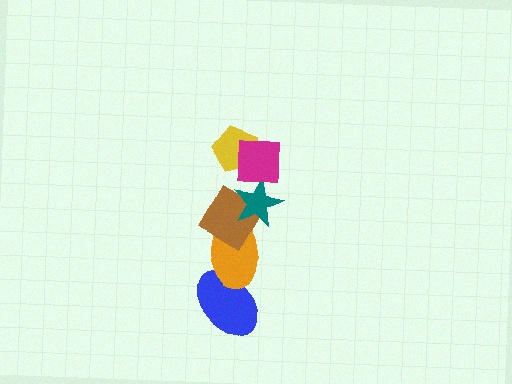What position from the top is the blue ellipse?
The blue ellipse is 6th from the top.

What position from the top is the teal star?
The teal star is 3rd from the top.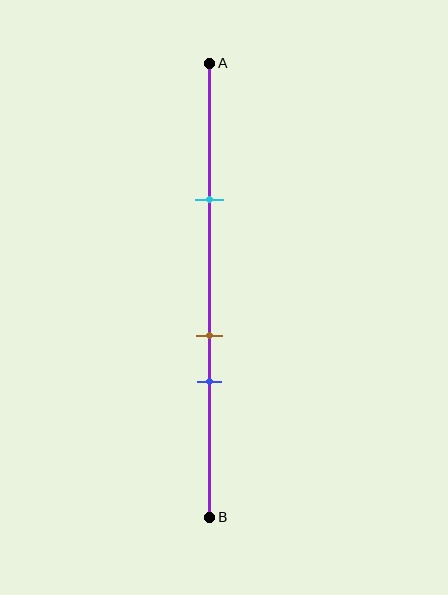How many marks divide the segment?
There are 3 marks dividing the segment.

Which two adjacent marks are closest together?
The brown and blue marks are the closest adjacent pair.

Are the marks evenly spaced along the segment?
No, the marks are not evenly spaced.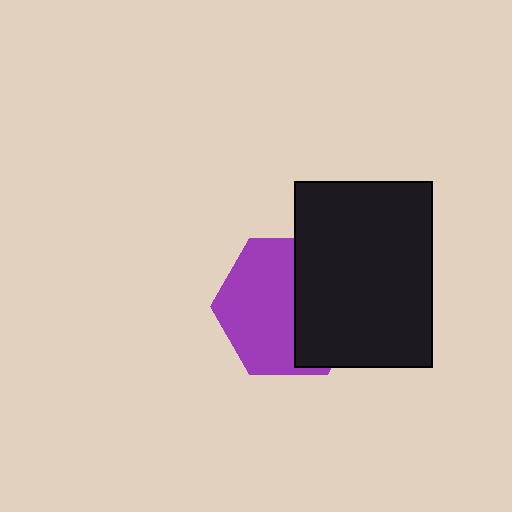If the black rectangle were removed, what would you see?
You would see the complete purple hexagon.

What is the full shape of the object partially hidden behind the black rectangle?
The partially hidden object is a purple hexagon.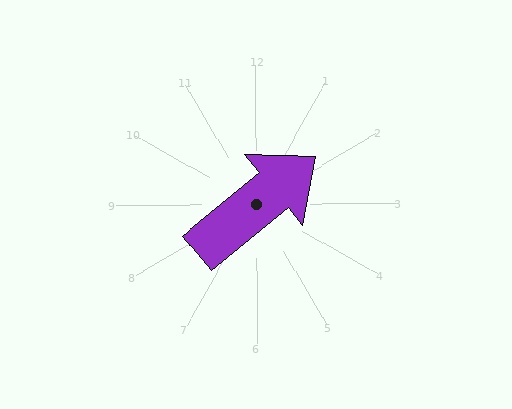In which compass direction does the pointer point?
Northeast.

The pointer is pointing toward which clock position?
Roughly 2 o'clock.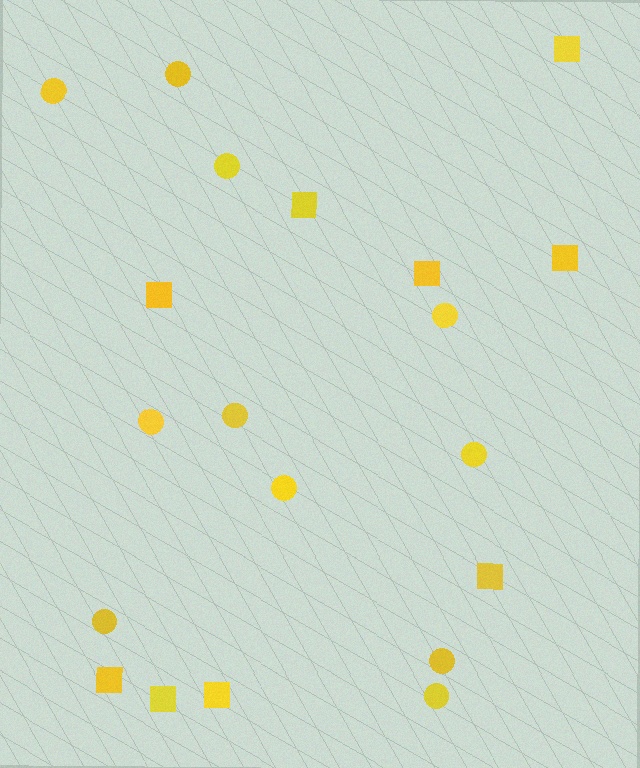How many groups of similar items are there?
There are 2 groups: one group of circles (11) and one group of squares (9).